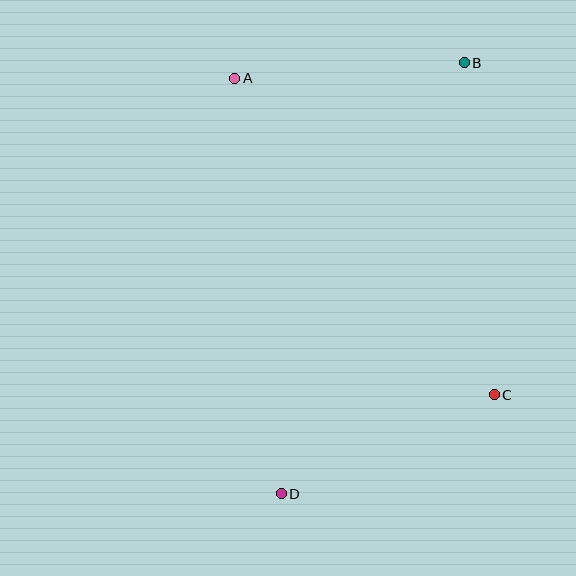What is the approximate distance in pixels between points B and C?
The distance between B and C is approximately 334 pixels.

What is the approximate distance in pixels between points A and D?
The distance between A and D is approximately 418 pixels.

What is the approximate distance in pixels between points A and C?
The distance between A and C is approximately 410 pixels.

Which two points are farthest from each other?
Points B and D are farthest from each other.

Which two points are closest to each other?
Points A and B are closest to each other.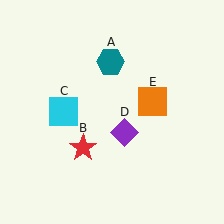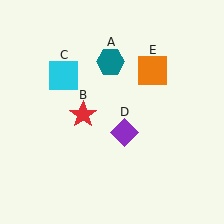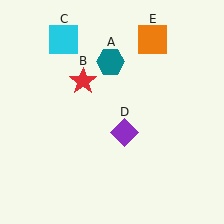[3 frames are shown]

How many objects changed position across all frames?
3 objects changed position: red star (object B), cyan square (object C), orange square (object E).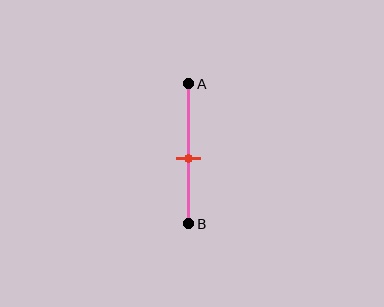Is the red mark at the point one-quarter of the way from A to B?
No, the mark is at about 55% from A, not at the 25% one-quarter point.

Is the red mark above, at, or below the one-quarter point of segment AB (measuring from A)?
The red mark is below the one-quarter point of segment AB.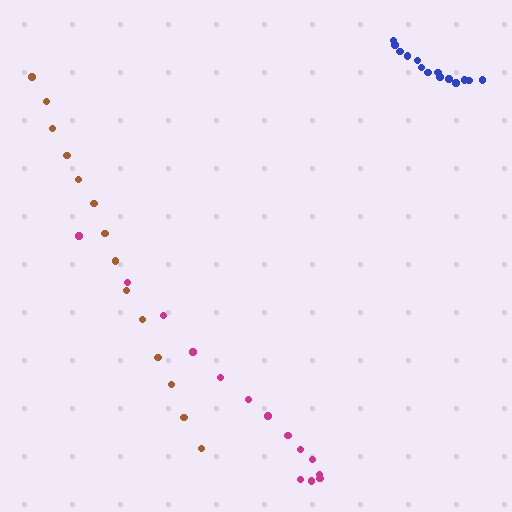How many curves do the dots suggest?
There are 3 distinct paths.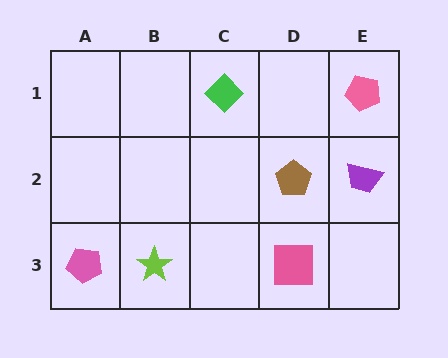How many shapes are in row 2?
2 shapes.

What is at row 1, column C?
A green diamond.